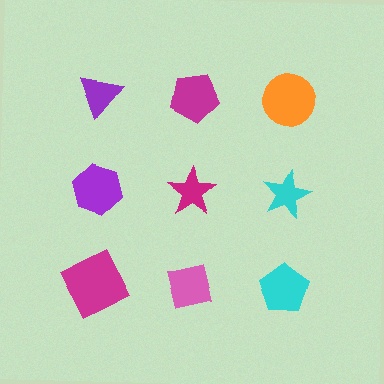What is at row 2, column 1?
A purple hexagon.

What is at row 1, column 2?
A magenta pentagon.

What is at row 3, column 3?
A cyan pentagon.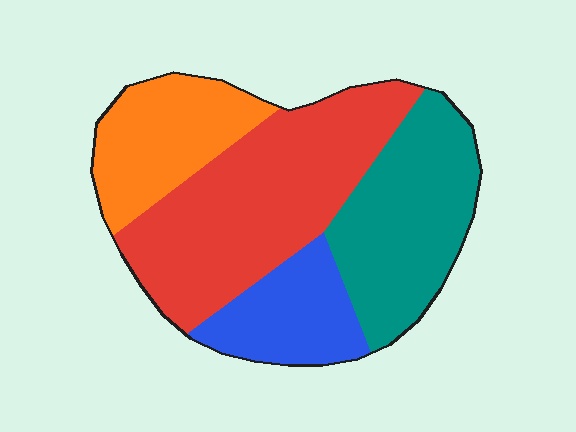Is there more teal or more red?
Red.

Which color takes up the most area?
Red, at roughly 40%.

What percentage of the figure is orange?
Orange takes up less than a quarter of the figure.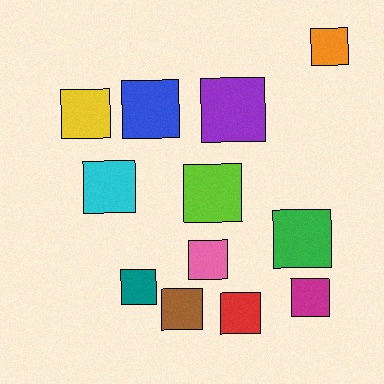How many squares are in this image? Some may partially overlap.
There are 12 squares.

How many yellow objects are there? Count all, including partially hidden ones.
There is 1 yellow object.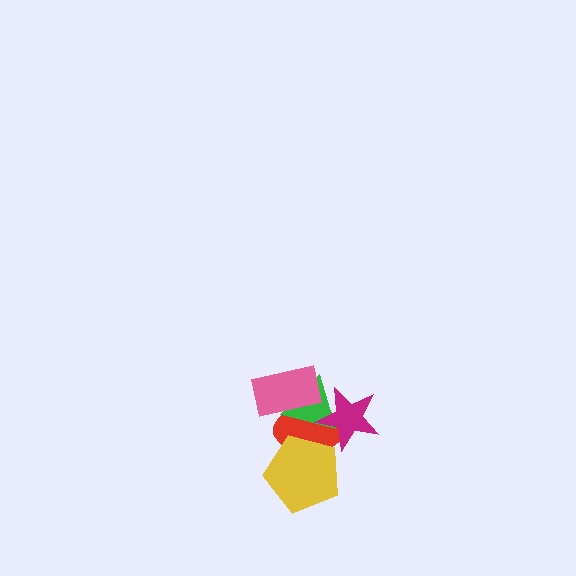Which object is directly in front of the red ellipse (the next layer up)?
The green triangle is directly in front of the red ellipse.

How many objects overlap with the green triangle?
3 objects overlap with the green triangle.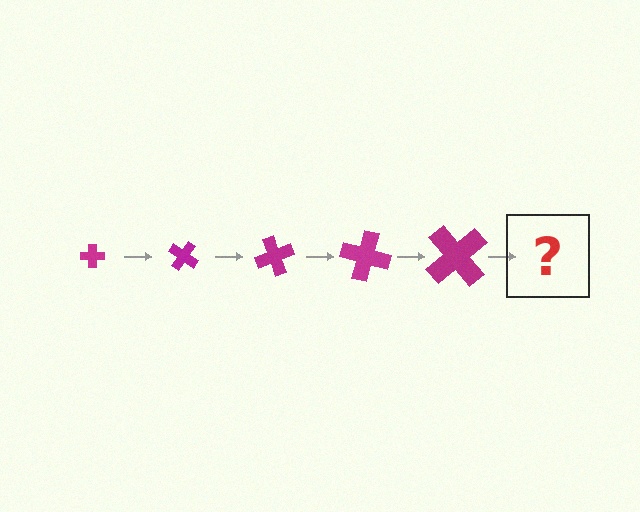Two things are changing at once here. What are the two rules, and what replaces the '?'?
The two rules are that the cross grows larger each step and it rotates 35 degrees each step. The '?' should be a cross, larger than the previous one and rotated 175 degrees from the start.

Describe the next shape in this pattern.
It should be a cross, larger than the previous one and rotated 175 degrees from the start.